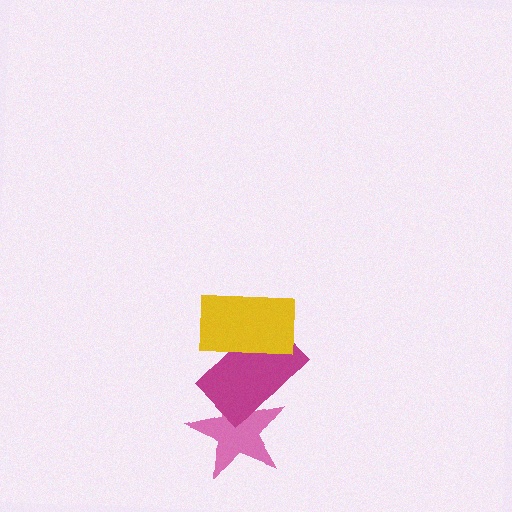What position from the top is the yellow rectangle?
The yellow rectangle is 1st from the top.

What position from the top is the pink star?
The pink star is 3rd from the top.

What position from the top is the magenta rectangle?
The magenta rectangle is 2nd from the top.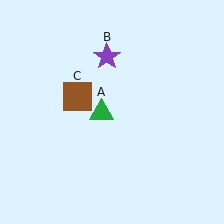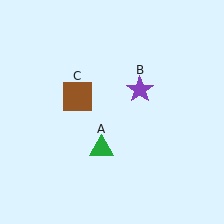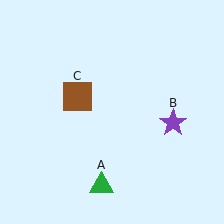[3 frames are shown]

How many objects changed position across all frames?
2 objects changed position: green triangle (object A), purple star (object B).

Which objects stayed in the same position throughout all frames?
Brown square (object C) remained stationary.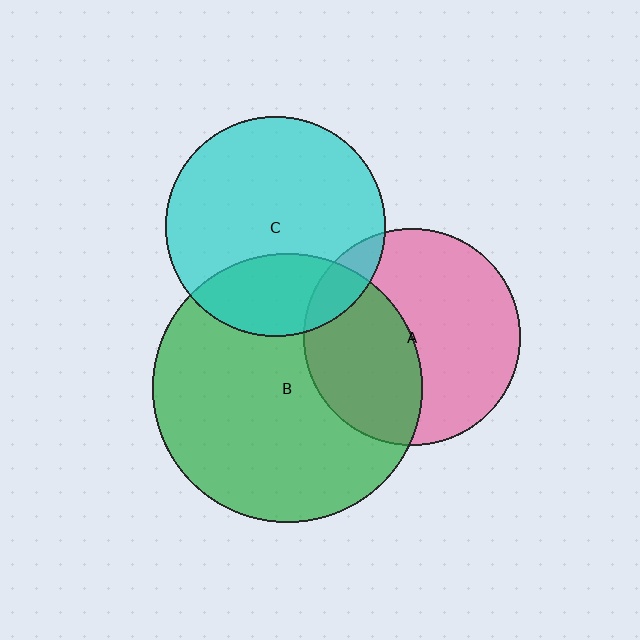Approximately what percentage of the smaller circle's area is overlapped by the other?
Approximately 40%.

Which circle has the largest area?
Circle B (green).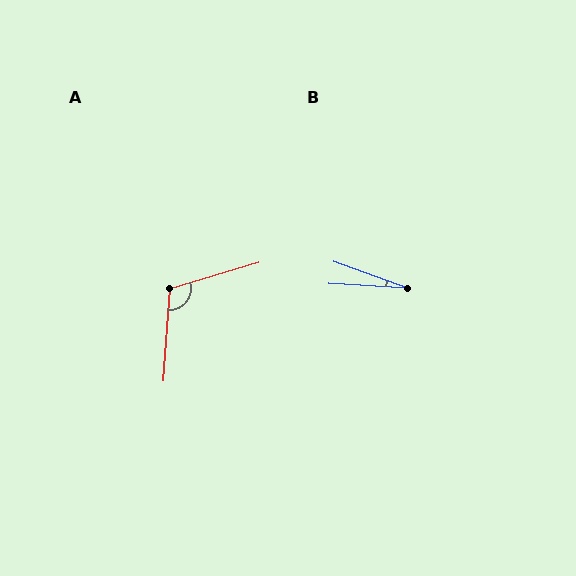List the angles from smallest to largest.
B (17°), A (110°).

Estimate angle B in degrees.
Approximately 17 degrees.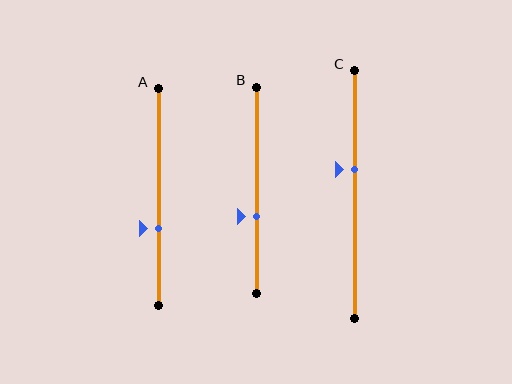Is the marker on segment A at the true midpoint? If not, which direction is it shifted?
No, the marker on segment A is shifted downward by about 15% of the segment length.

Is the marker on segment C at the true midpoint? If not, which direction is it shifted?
No, the marker on segment C is shifted upward by about 10% of the segment length.